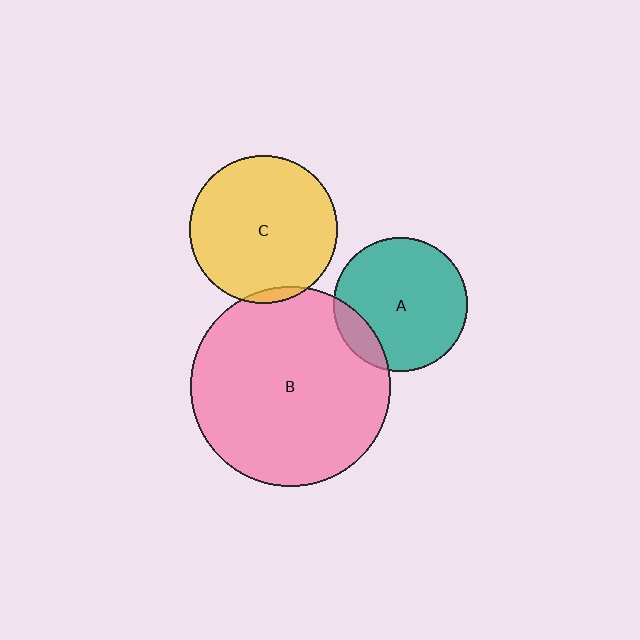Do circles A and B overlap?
Yes.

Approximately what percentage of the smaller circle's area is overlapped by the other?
Approximately 15%.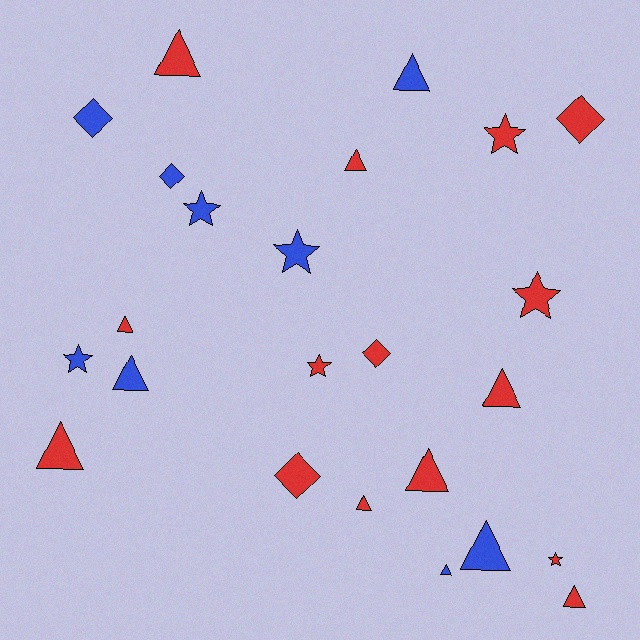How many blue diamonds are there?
There are 2 blue diamonds.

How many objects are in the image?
There are 24 objects.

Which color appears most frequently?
Red, with 15 objects.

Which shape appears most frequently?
Triangle, with 12 objects.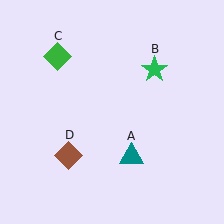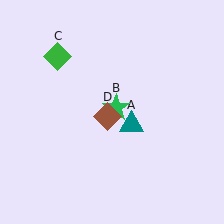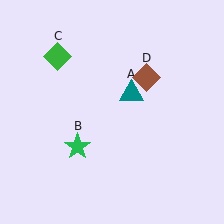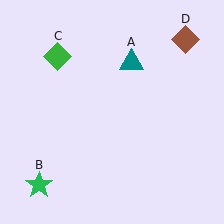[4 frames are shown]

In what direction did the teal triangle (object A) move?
The teal triangle (object A) moved up.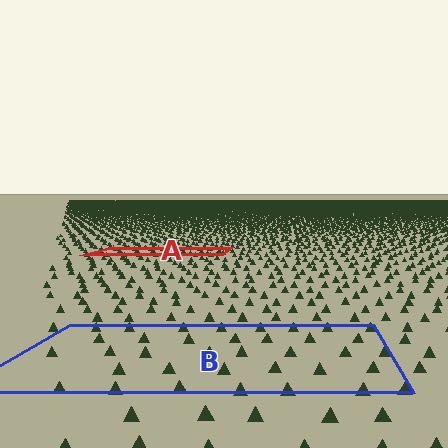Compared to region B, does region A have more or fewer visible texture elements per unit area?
Region A has more texture elements per unit area — they are packed more densely because it is farther away.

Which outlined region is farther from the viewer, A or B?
Region A is farther from the viewer — the texture elements inside it appear smaller and more densely packed.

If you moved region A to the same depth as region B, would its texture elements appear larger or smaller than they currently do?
They would appear larger. At a closer depth, the same texture elements are projected at a bigger on-screen size.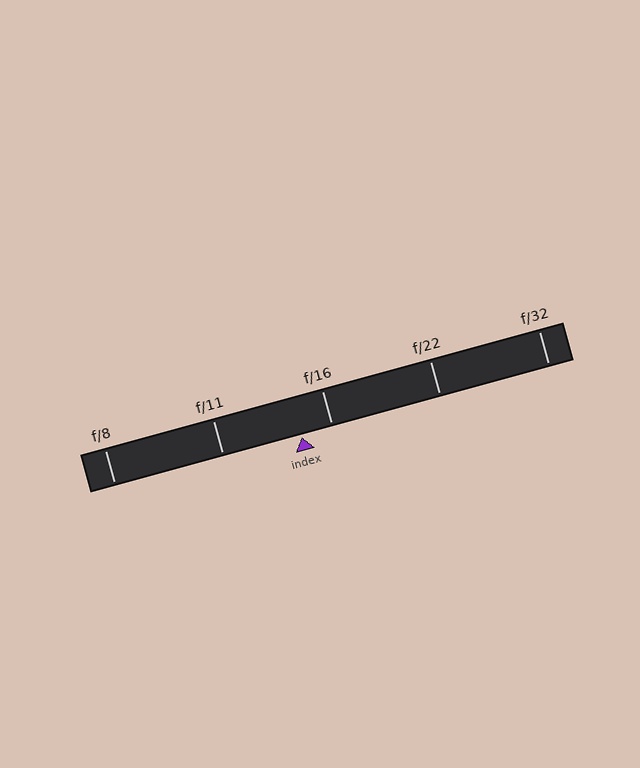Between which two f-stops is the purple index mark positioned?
The index mark is between f/11 and f/16.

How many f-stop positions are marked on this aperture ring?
There are 5 f-stop positions marked.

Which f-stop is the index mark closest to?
The index mark is closest to f/16.